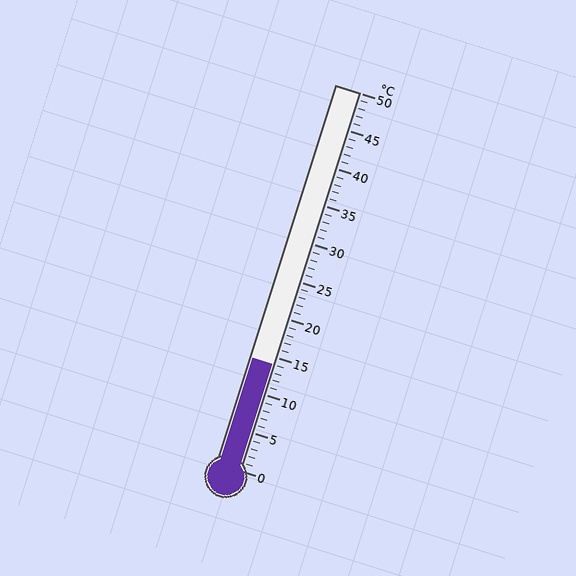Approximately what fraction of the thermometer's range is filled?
The thermometer is filled to approximately 30% of its range.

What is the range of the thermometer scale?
The thermometer scale ranges from 0°C to 50°C.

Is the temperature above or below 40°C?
The temperature is below 40°C.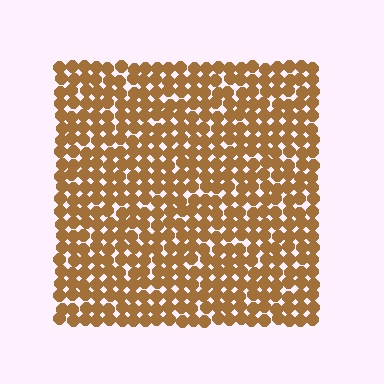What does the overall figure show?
The overall figure shows a square.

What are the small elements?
The small elements are circles.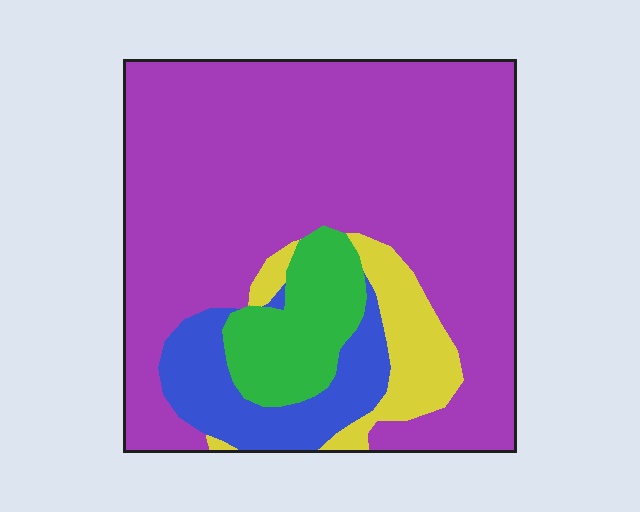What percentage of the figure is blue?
Blue covers around 10% of the figure.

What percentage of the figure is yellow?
Yellow takes up about one tenth (1/10) of the figure.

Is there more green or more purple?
Purple.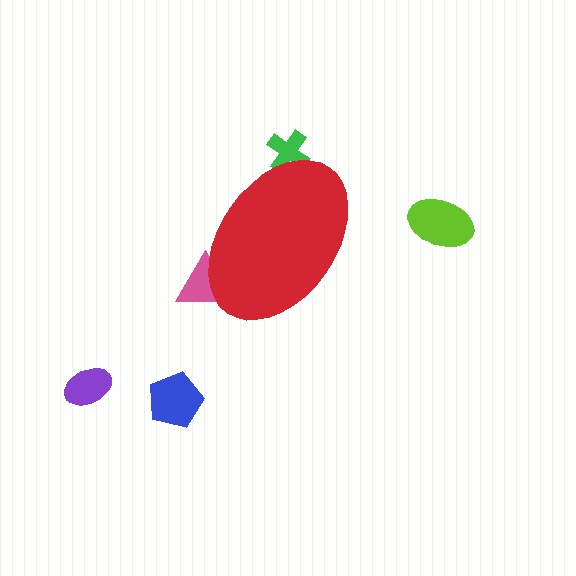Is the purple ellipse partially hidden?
No, the purple ellipse is fully visible.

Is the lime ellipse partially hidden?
No, the lime ellipse is fully visible.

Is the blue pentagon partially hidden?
No, the blue pentagon is fully visible.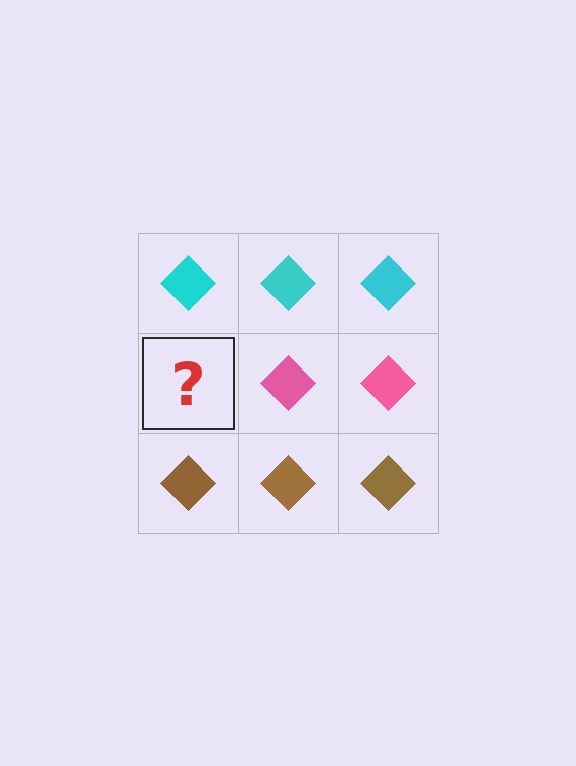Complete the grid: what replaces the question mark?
The question mark should be replaced with a pink diamond.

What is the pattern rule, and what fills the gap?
The rule is that each row has a consistent color. The gap should be filled with a pink diamond.